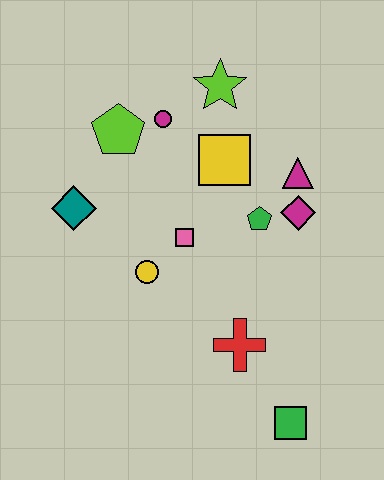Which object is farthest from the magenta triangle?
The green square is farthest from the magenta triangle.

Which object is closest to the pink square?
The yellow circle is closest to the pink square.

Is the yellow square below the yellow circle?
No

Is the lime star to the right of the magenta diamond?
No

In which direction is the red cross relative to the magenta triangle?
The red cross is below the magenta triangle.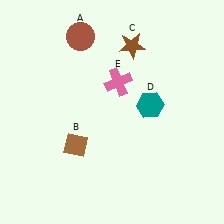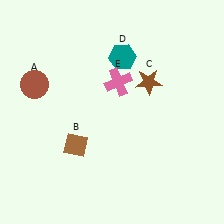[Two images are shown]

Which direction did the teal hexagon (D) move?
The teal hexagon (D) moved up.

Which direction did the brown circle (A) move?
The brown circle (A) moved down.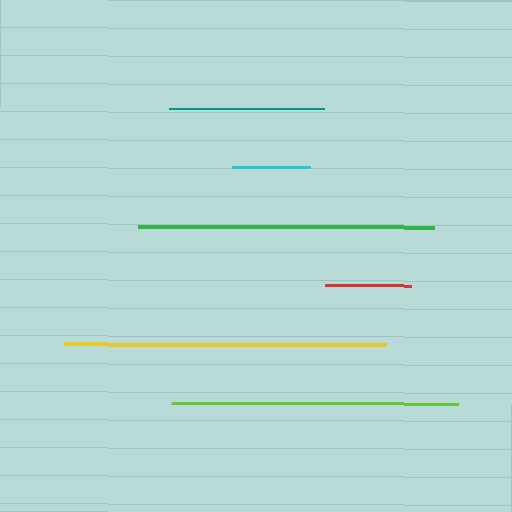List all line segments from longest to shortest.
From longest to shortest: yellow, green, lime, teal, red, cyan.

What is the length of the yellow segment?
The yellow segment is approximately 322 pixels long.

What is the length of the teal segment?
The teal segment is approximately 155 pixels long.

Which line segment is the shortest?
The cyan line is the shortest at approximately 77 pixels.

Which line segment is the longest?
The yellow line is the longest at approximately 322 pixels.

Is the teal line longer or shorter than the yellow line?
The yellow line is longer than the teal line.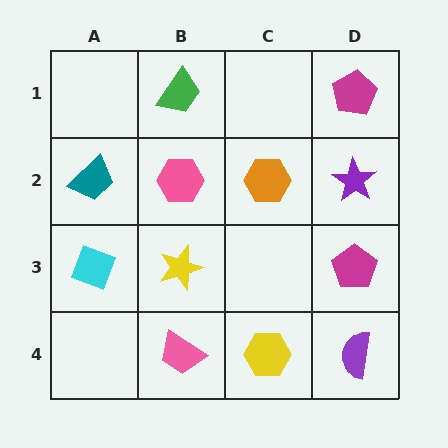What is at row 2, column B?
A pink hexagon.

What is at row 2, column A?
A teal trapezoid.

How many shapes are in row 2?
4 shapes.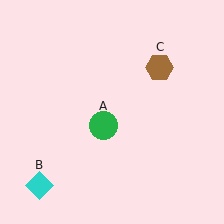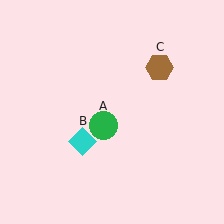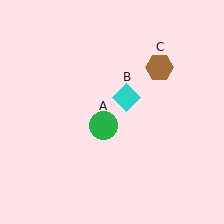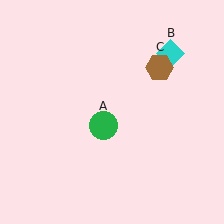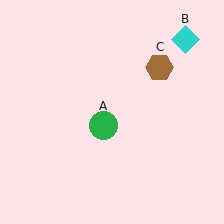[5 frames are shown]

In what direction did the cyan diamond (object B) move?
The cyan diamond (object B) moved up and to the right.